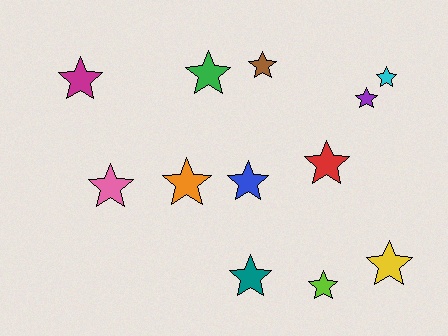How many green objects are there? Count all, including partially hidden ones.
There is 1 green object.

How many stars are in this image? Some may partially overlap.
There are 12 stars.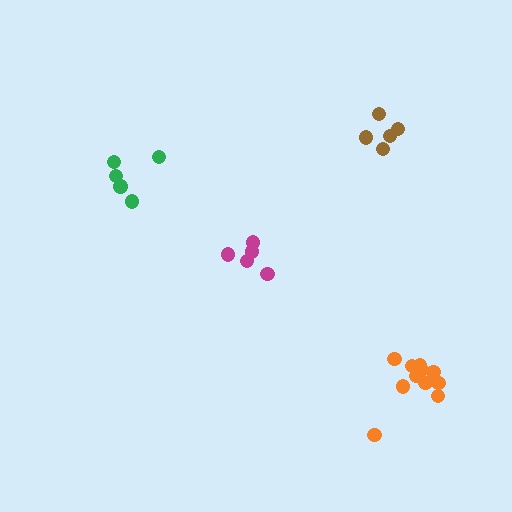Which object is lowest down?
The orange cluster is bottommost.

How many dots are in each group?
Group 1: 5 dots, Group 2: 11 dots, Group 3: 5 dots, Group 4: 6 dots (27 total).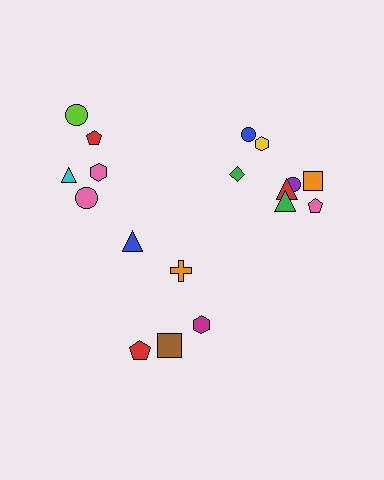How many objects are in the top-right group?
There are 8 objects.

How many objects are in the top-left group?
There are 6 objects.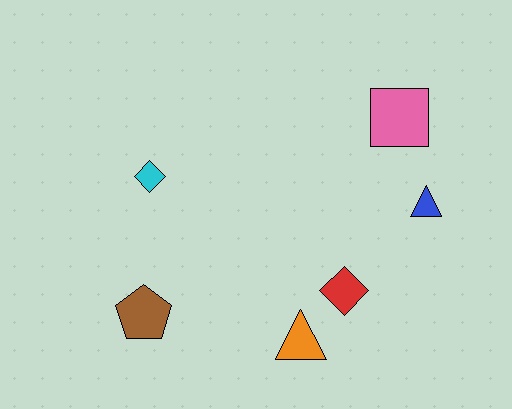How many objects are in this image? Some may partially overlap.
There are 6 objects.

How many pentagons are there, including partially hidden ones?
There is 1 pentagon.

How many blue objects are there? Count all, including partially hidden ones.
There is 1 blue object.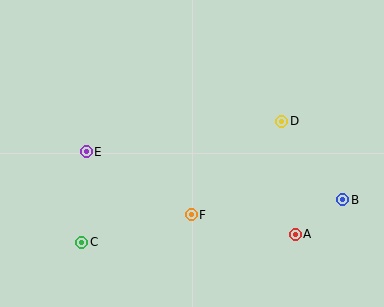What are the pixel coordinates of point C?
Point C is at (82, 242).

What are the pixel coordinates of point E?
Point E is at (86, 152).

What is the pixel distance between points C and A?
The distance between C and A is 214 pixels.